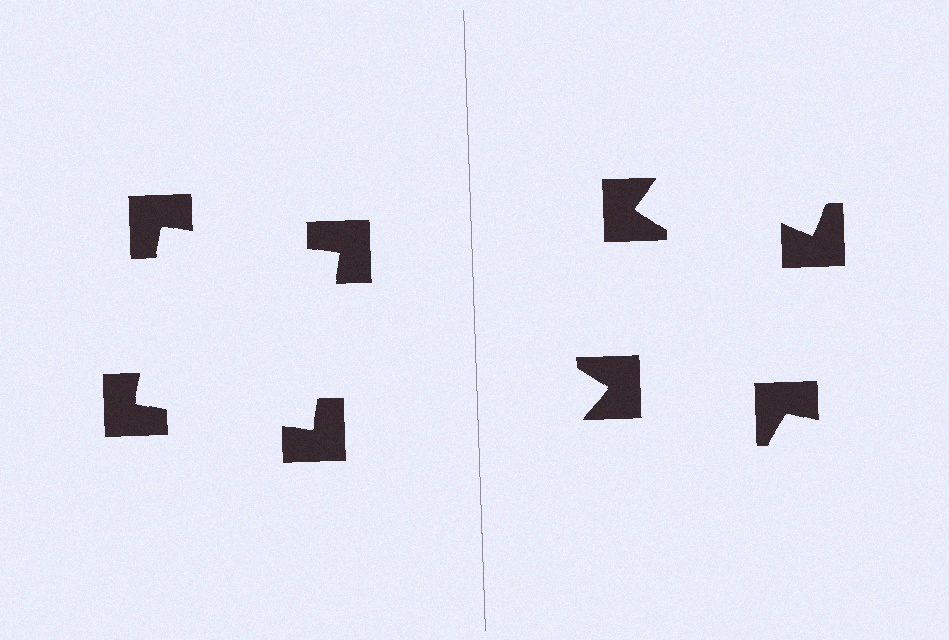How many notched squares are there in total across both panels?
8 — 4 on each side.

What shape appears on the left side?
An illusory square.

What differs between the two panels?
The notched squares are positioned identically on both sides; only the wedge orientations differ. On the left they align to a square; on the right they are misaligned.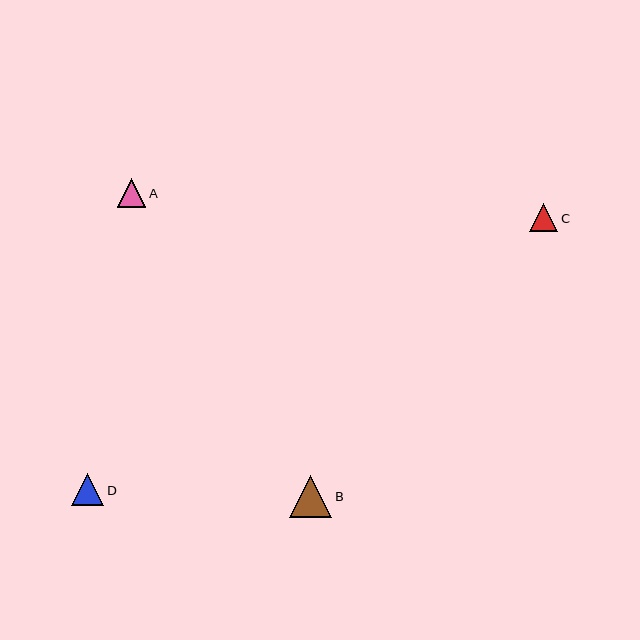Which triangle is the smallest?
Triangle A is the smallest with a size of approximately 28 pixels.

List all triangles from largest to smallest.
From largest to smallest: B, D, C, A.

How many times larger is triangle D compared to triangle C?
Triangle D is approximately 1.1 times the size of triangle C.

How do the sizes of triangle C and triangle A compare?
Triangle C and triangle A are approximately the same size.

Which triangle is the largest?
Triangle B is the largest with a size of approximately 42 pixels.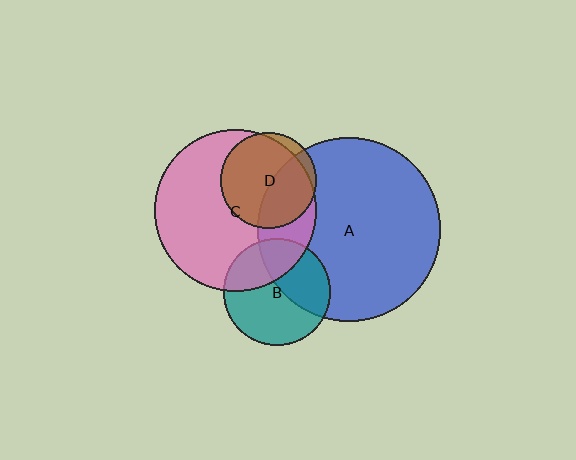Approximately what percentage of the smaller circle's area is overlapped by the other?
Approximately 30%.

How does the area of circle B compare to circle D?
Approximately 1.2 times.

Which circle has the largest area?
Circle A (blue).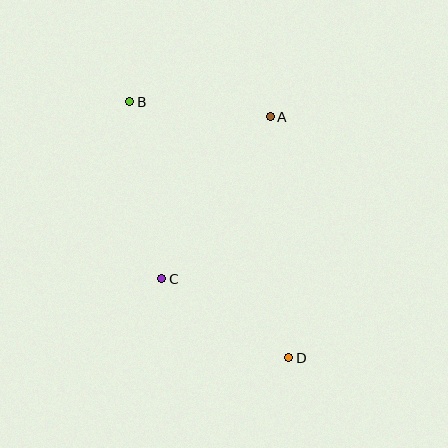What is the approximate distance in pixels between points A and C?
The distance between A and C is approximately 195 pixels.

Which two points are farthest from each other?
Points B and D are farthest from each other.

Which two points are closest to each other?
Points A and B are closest to each other.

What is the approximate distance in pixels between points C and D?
The distance between C and D is approximately 150 pixels.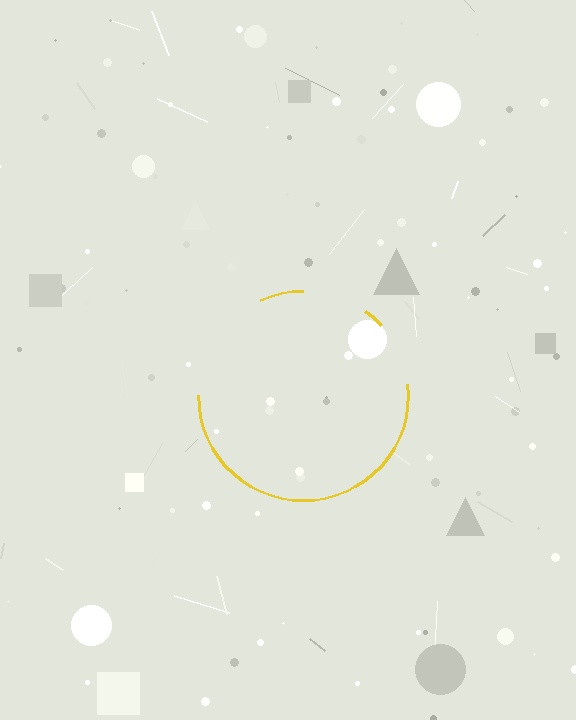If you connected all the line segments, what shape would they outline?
They would outline a circle.